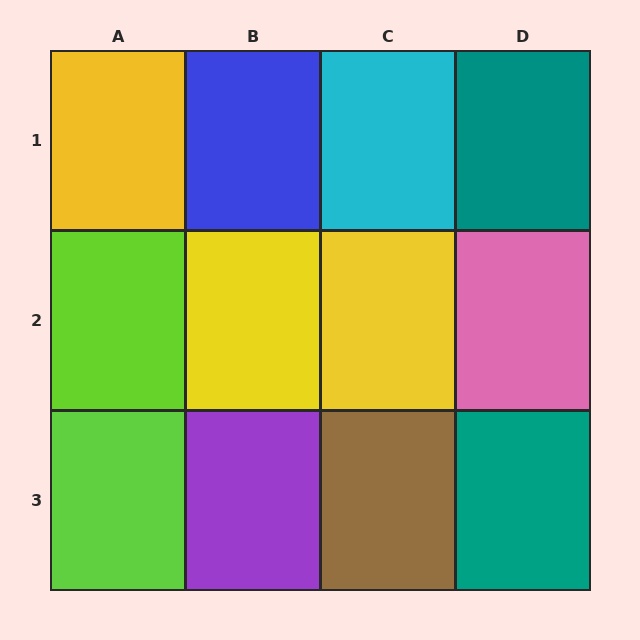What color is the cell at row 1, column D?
Teal.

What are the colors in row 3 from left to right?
Lime, purple, brown, teal.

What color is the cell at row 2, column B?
Yellow.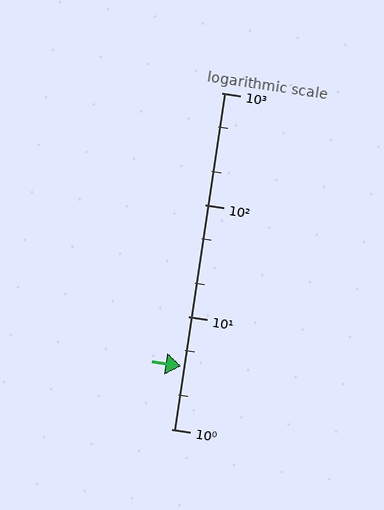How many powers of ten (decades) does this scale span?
The scale spans 3 decades, from 1 to 1000.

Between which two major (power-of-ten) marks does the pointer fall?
The pointer is between 1 and 10.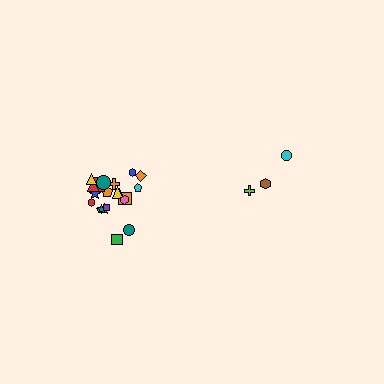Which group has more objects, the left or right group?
The left group.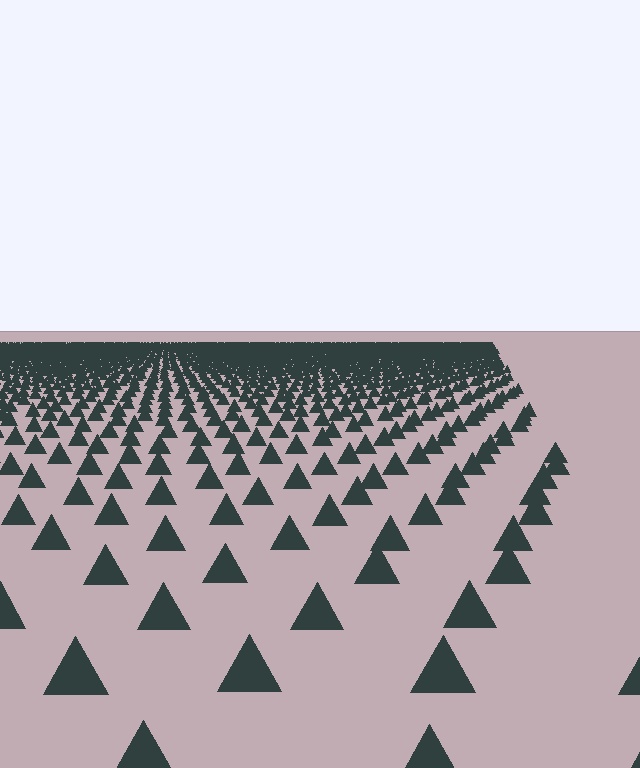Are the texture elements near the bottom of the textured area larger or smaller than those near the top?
Larger. Near the bottom, elements are closer to the viewer and appear at a bigger on-screen size.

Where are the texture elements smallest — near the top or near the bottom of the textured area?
Near the top.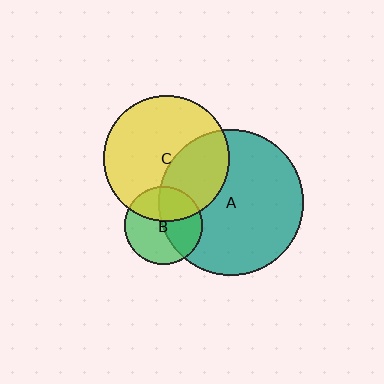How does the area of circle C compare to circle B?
Approximately 2.6 times.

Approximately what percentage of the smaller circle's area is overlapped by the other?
Approximately 35%.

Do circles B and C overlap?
Yes.